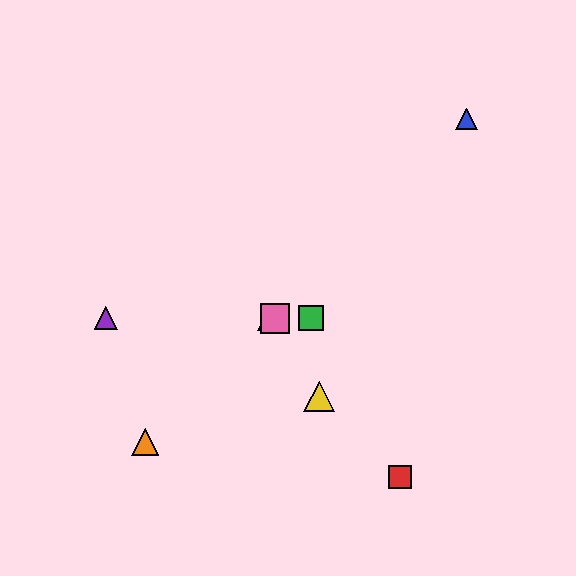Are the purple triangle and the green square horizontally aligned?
Yes, both are at y≈318.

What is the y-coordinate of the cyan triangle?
The cyan triangle is at y≈318.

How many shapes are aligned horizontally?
4 shapes (the green square, the purple triangle, the cyan triangle, the pink square) are aligned horizontally.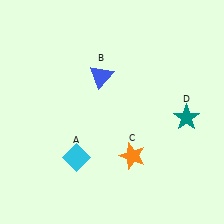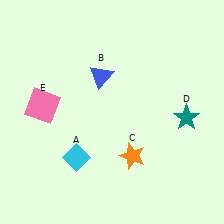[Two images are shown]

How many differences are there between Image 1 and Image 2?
There is 1 difference between the two images.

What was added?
A pink square (E) was added in Image 2.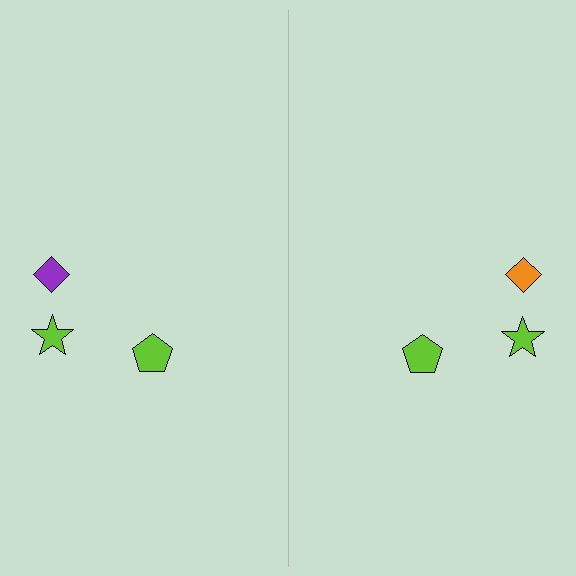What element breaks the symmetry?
The orange diamond on the right side breaks the symmetry — its mirror counterpart is purple.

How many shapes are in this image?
There are 6 shapes in this image.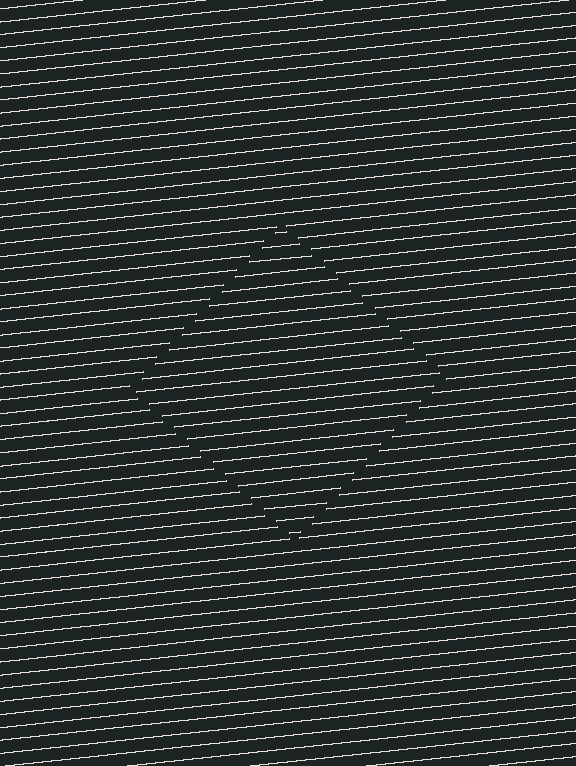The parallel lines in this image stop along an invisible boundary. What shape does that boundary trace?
An illusory square. The interior of the shape contains the same grating, shifted by half a period — the contour is defined by the phase discontinuity where line-ends from the inner and outer gratings abut.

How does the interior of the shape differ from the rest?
The interior of the shape contains the same grating, shifted by half a period — the contour is defined by the phase discontinuity where line-ends from the inner and outer gratings abut.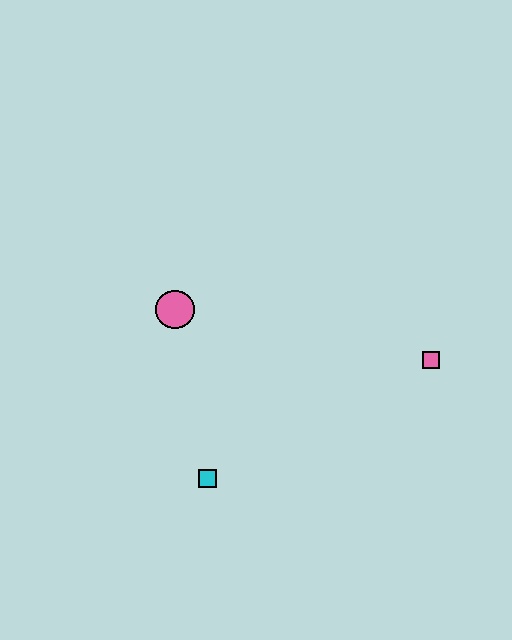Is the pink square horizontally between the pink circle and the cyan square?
No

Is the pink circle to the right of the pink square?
No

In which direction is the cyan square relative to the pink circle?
The cyan square is below the pink circle.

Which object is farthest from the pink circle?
The pink square is farthest from the pink circle.